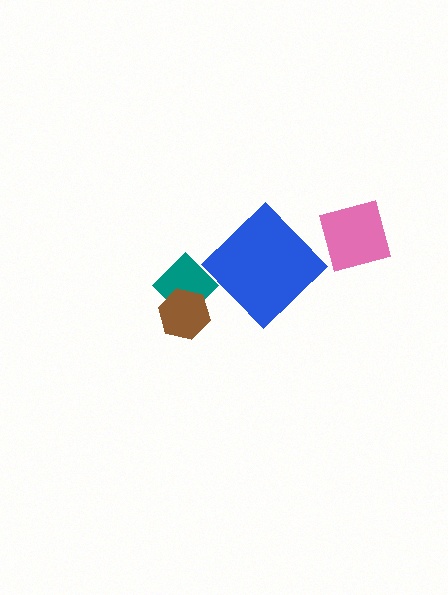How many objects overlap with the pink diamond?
0 objects overlap with the pink diamond.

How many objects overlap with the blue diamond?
0 objects overlap with the blue diamond.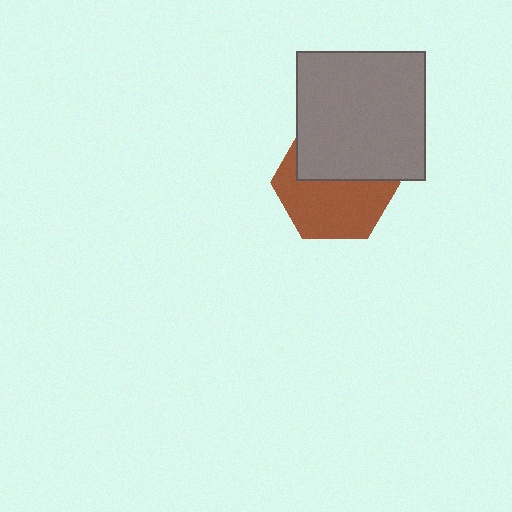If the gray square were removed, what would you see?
You would see the complete brown hexagon.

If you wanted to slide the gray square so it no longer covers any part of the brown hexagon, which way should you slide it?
Slide it up — that is the most direct way to separate the two shapes.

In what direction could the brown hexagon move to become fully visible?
The brown hexagon could move down. That would shift it out from behind the gray square entirely.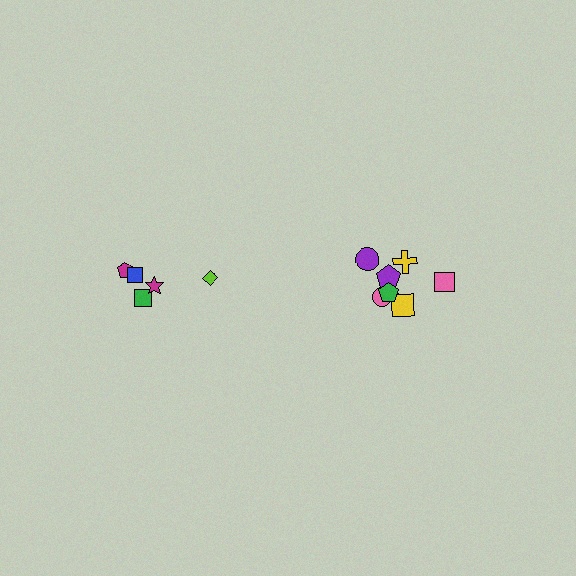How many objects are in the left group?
There are 5 objects.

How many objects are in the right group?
There are 8 objects.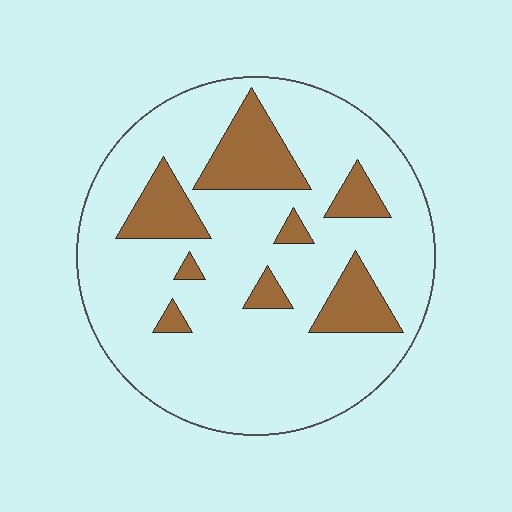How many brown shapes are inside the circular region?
8.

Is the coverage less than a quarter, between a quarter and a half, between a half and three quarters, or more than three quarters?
Less than a quarter.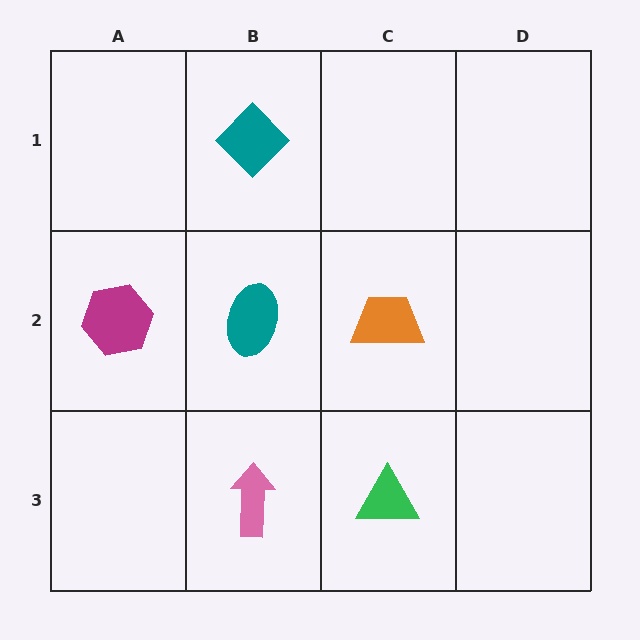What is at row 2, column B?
A teal ellipse.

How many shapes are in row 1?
1 shape.